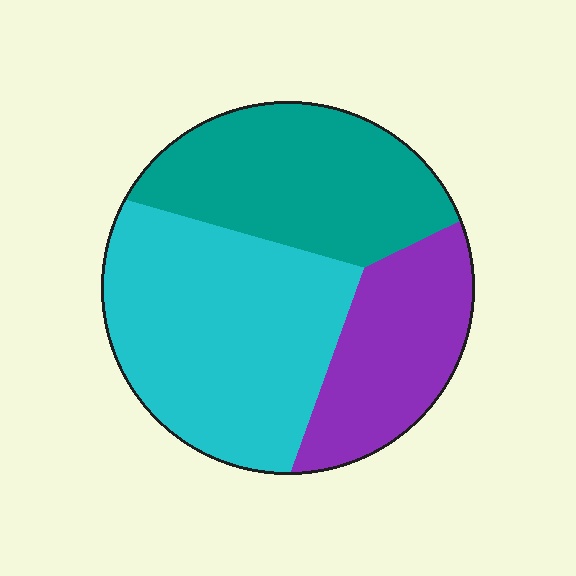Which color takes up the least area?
Purple, at roughly 25%.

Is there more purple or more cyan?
Cyan.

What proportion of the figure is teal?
Teal takes up about one third (1/3) of the figure.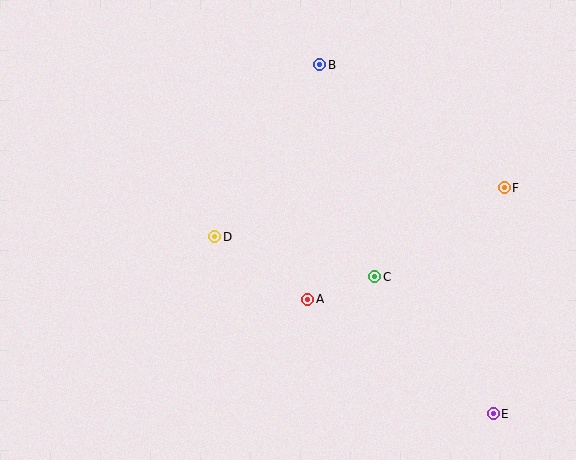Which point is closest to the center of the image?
Point A at (308, 299) is closest to the center.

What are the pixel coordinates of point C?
Point C is at (375, 277).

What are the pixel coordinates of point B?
Point B is at (320, 65).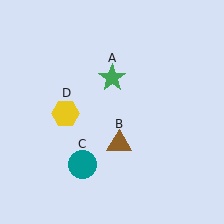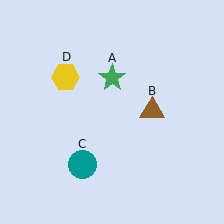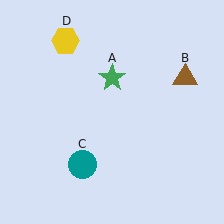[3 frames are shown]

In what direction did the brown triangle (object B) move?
The brown triangle (object B) moved up and to the right.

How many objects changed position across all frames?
2 objects changed position: brown triangle (object B), yellow hexagon (object D).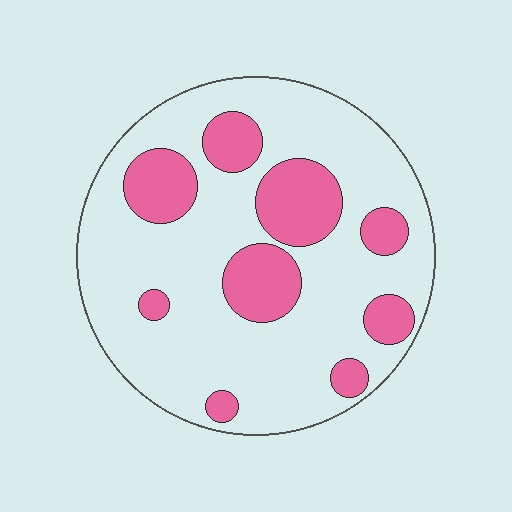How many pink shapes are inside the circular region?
9.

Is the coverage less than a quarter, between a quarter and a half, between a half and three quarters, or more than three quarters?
Between a quarter and a half.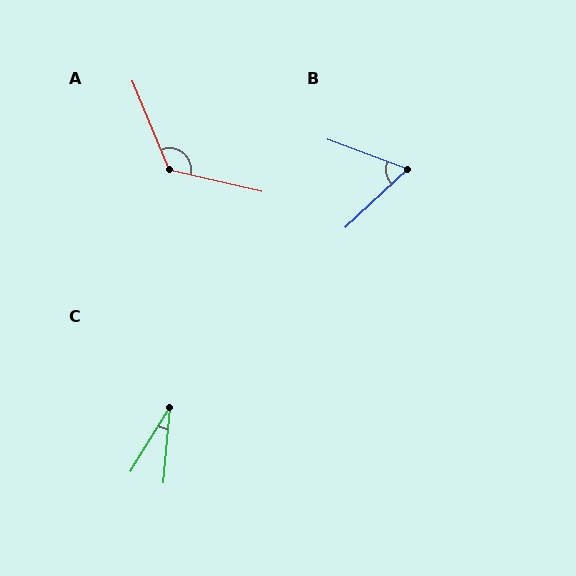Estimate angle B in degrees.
Approximately 63 degrees.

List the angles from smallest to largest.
C (26°), B (63°), A (125°).